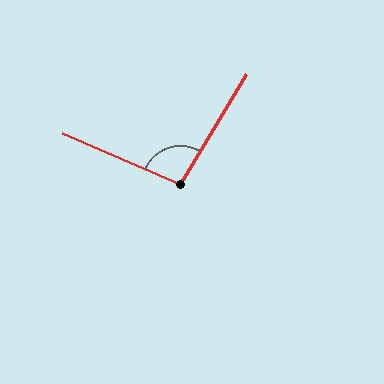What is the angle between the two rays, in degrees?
Approximately 97 degrees.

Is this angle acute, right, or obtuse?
It is obtuse.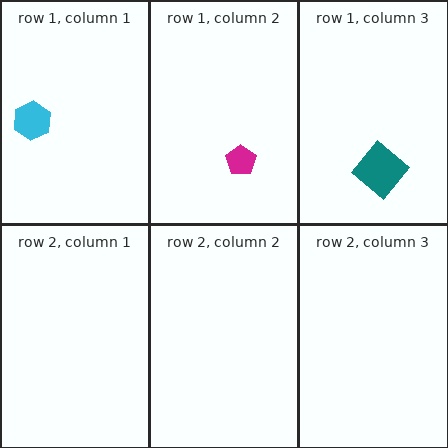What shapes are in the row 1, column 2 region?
The magenta pentagon.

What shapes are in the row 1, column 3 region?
The teal diamond.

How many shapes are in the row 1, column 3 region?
1.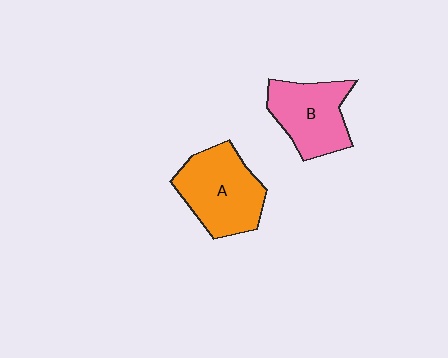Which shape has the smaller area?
Shape B (pink).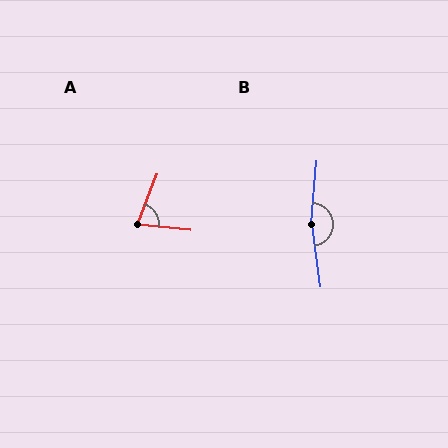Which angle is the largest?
B, at approximately 167 degrees.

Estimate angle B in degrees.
Approximately 167 degrees.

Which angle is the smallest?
A, at approximately 74 degrees.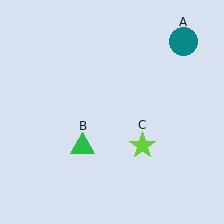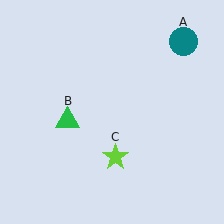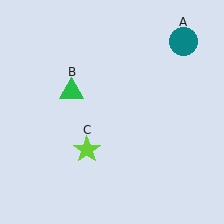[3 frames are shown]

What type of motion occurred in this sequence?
The green triangle (object B), lime star (object C) rotated clockwise around the center of the scene.